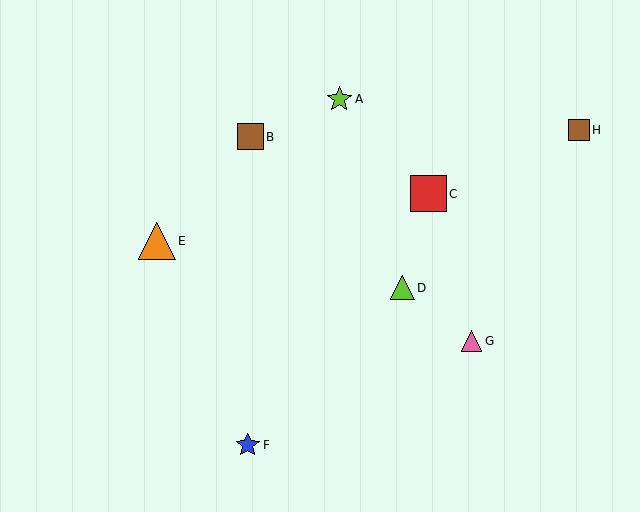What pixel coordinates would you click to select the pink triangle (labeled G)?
Click at (471, 341) to select the pink triangle G.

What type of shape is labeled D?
Shape D is a lime triangle.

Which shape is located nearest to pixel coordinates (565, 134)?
The brown square (labeled H) at (579, 130) is nearest to that location.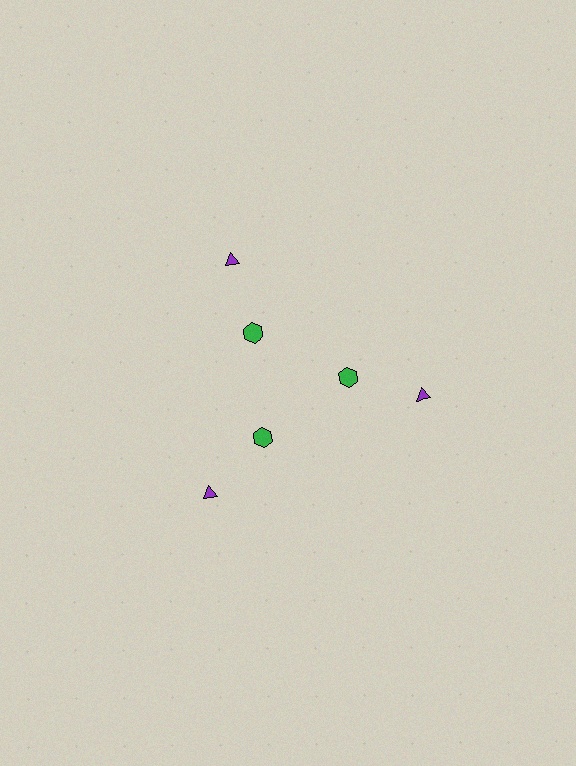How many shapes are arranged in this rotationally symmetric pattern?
There are 6 shapes, arranged in 3 groups of 2.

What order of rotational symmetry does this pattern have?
This pattern has 3-fold rotational symmetry.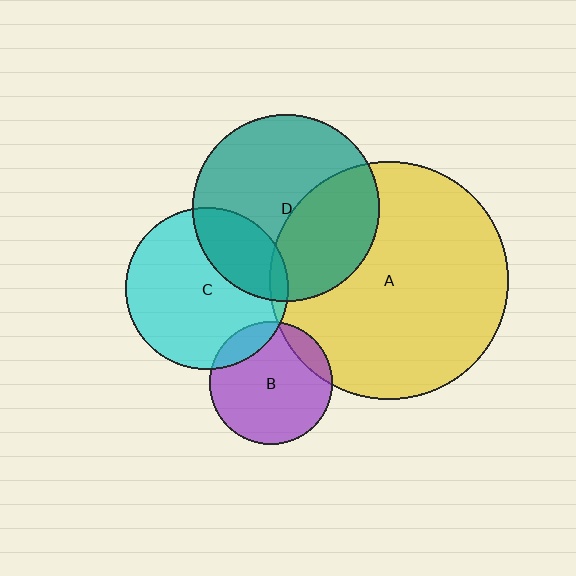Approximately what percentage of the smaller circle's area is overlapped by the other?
Approximately 10%.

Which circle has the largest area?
Circle A (yellow).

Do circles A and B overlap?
Yes.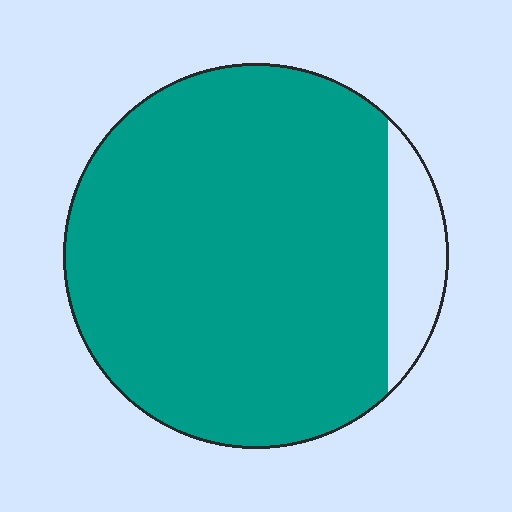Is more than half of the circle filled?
Yes.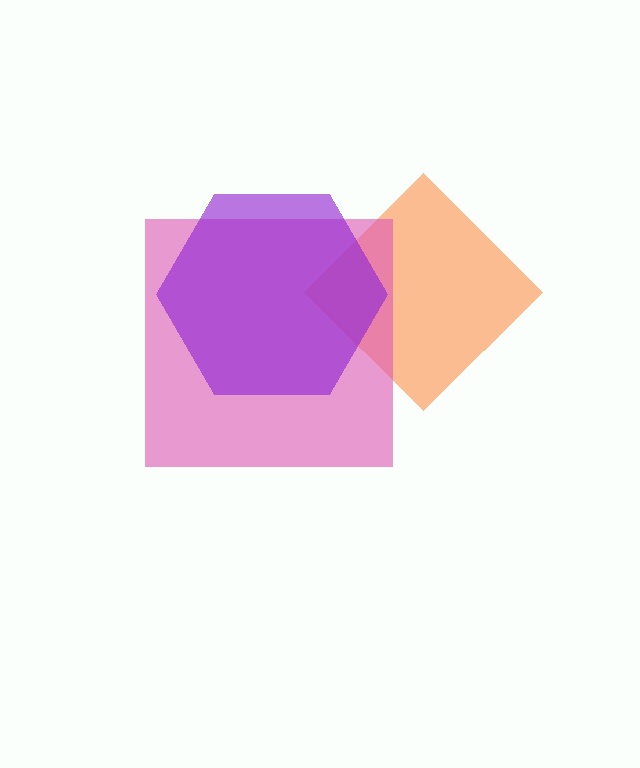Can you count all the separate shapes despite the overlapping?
Yes, there are 3 separate shapes.